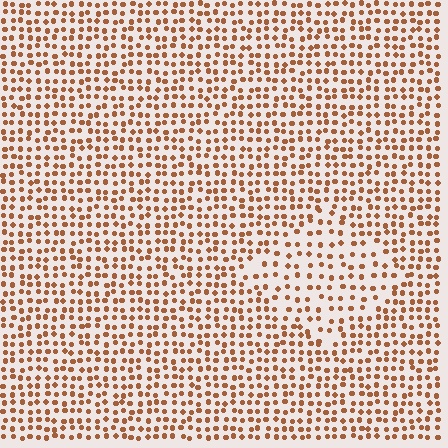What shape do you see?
I see a diamond.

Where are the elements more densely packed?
The elements are more densely packed outside the diamond boundary.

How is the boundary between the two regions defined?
The boundary is defined by a change in element density (approximately 1.6x ratio). All elements are the same color, size, and shape.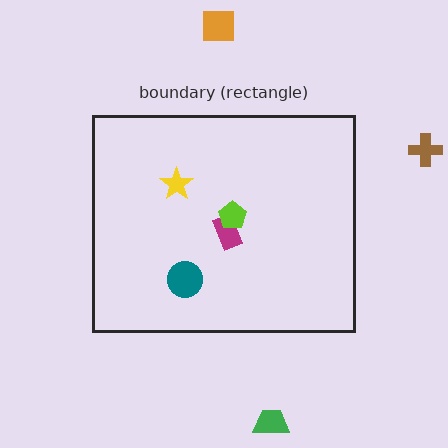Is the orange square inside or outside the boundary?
Outside.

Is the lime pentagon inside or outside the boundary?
Inside.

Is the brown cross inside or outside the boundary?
Outside.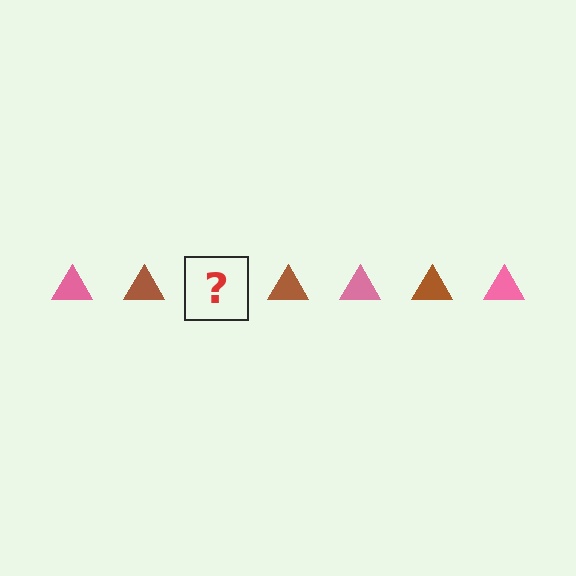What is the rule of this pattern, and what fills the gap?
The rule is that the pattern cycles through pink, brown triangles. The gap should be filled with a pink triangle.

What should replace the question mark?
The question mark should be replaced with a pink triangle.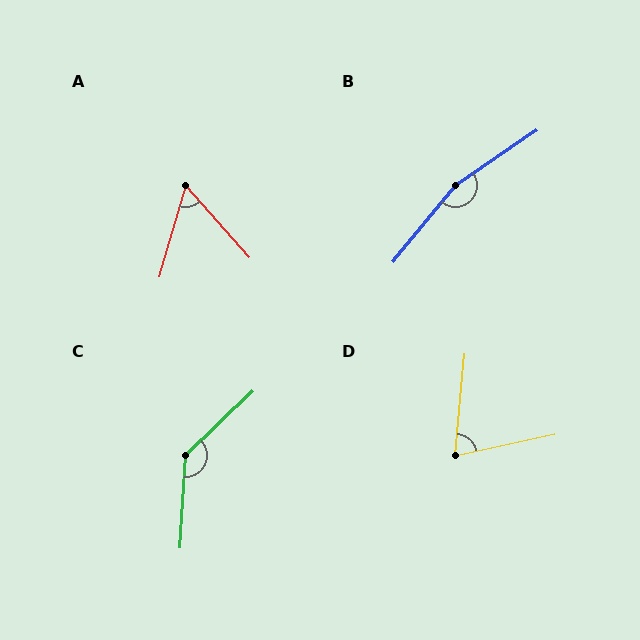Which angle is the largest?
B, at approximately 164 degrees.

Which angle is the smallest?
A, at approximately 57 degrees.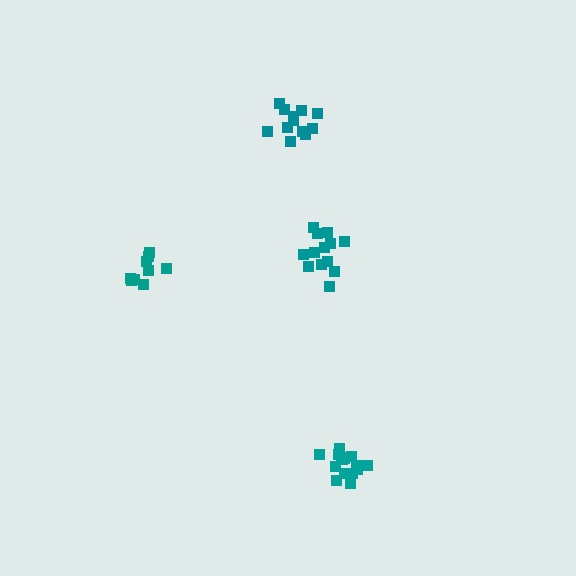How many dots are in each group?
Group 1: 13 dots, Group 2: 15 dots, Group 3: 12 dots, Group 4: 9 dots (49 total).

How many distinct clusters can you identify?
There are 4 distinct clusters.